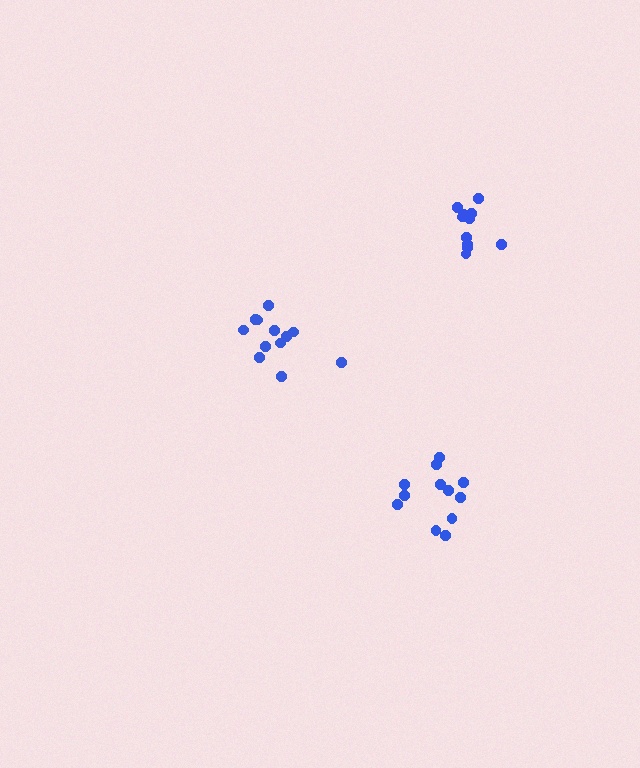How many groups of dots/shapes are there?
There are 3 groups.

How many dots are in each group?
Group 1: 12 dots, Group 2: 12 dots, Group 3: 11 dots (35 total).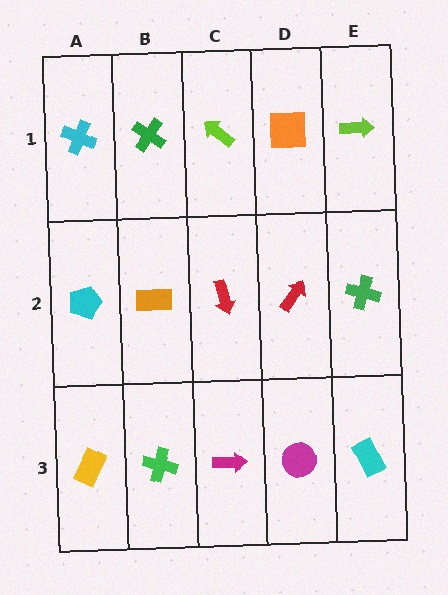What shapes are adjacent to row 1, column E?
A green cross (row 2, column E), an orange square (row 1, column D).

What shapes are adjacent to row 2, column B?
A green cross (row 1, column B), a green cross (row 3, column B), a cyan pentagon (row 2, column A), a red arrow (row 2, column C).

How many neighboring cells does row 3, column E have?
2.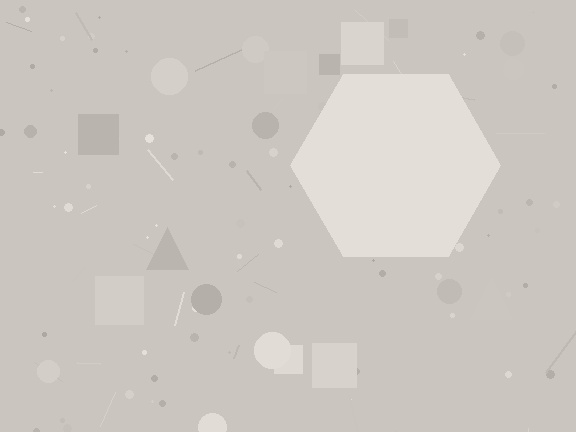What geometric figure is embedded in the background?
A hexagon is embedded in the background.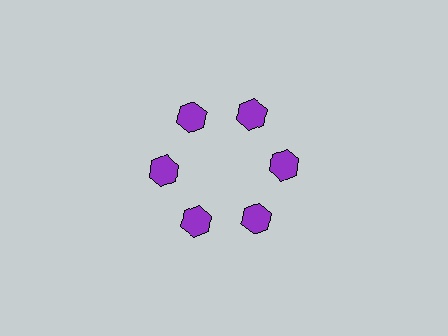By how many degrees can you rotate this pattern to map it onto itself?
The pattern maps onto itself every 60 degrees of rotation.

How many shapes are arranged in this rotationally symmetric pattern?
There are 6 shapes, arranged in 6 groups of 1.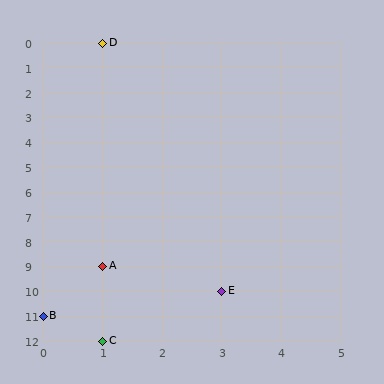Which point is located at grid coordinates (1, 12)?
Point C is at (1, 12).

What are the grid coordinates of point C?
Point C is at grid coordinates (1, 12).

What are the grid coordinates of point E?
Point E is at grid coordinates (3, 10).